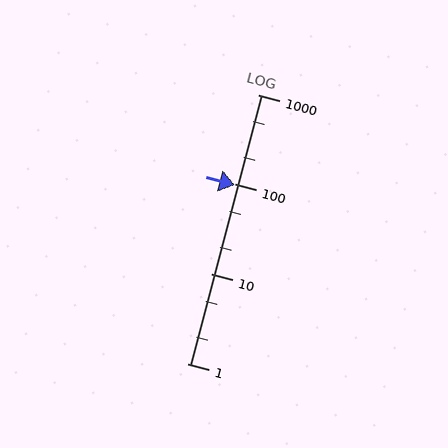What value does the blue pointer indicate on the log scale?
The pointer indicates approximately 97.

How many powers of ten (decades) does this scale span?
The scale spans 3 decades, from 1 to 1000.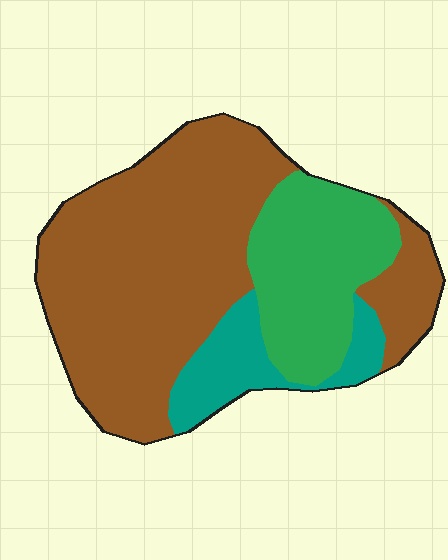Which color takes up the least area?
Teal, at roughly 15%.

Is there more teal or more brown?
Brown.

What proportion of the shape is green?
Green takes up about one quarter (1/4) of the shape.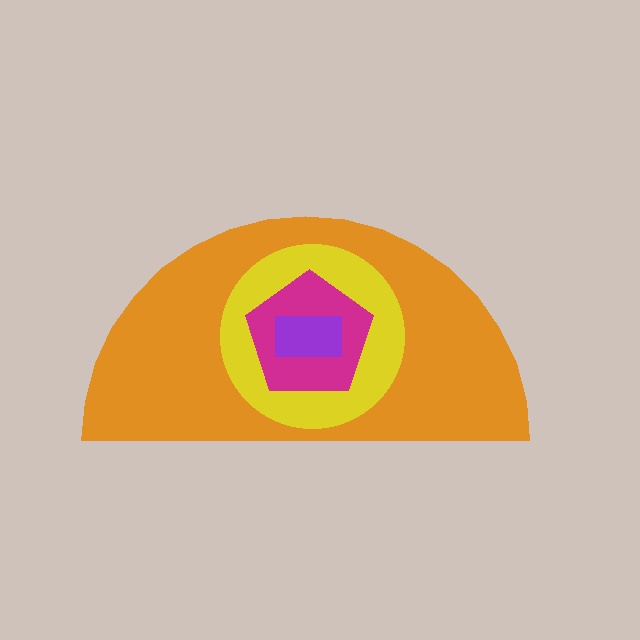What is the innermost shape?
The purple rectangle.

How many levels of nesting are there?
4.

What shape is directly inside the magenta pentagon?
The purple rectangle.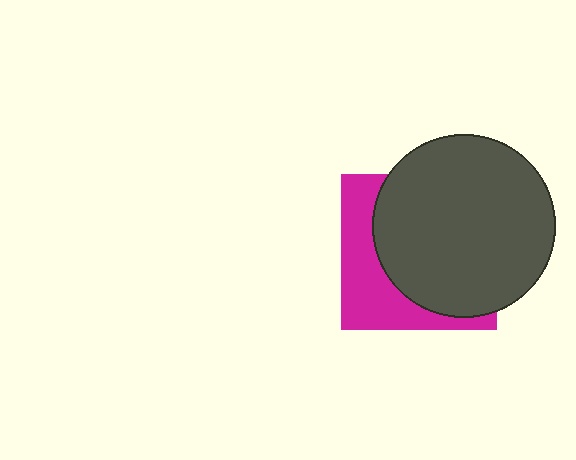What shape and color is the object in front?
The object in front is a dark gray circle.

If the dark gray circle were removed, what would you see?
You would see the complete magenta square.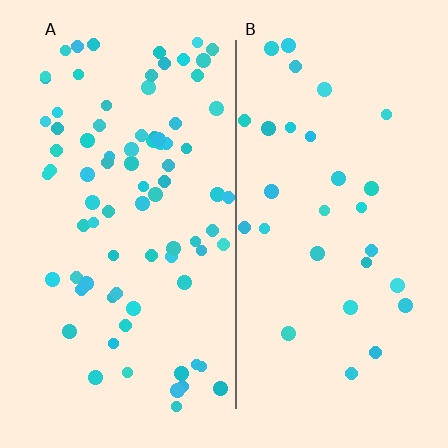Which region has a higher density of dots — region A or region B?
A (the left).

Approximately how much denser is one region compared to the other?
Approximately 2.7× — region A over region B.